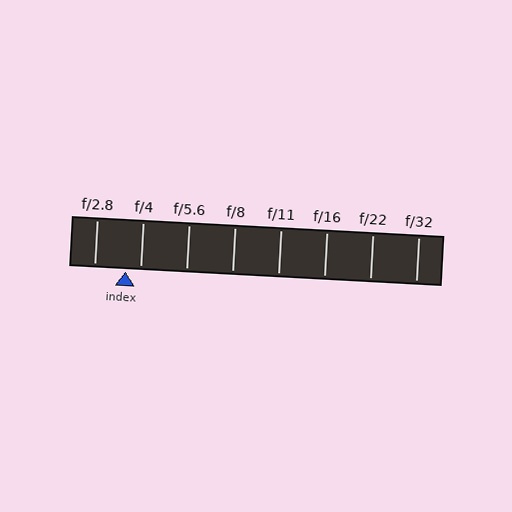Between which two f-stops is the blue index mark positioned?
The index mark is between f/2.8 and f/4.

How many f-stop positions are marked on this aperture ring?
There are 8 f-stop positions marked.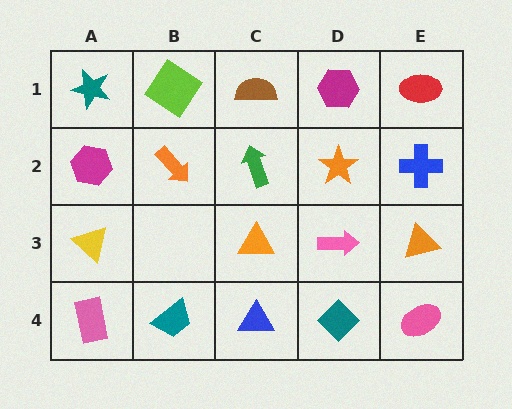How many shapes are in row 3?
4 shapes.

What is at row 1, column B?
A lime diamond.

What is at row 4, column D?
A teal diamond.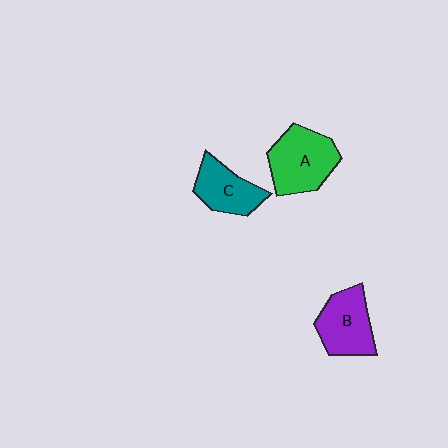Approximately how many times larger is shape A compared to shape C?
Approximately 1.3 times.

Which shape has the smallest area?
Shape C (teal).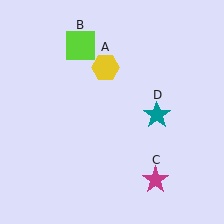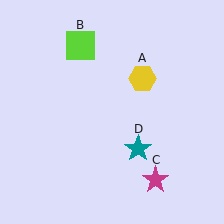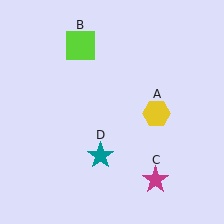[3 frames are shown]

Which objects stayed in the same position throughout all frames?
Lime square (object B) and magenta star (object C) remained stationary.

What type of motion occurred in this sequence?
The yellow hexagon (object A), teal star (object D) rotated clockwise around the center of the scene.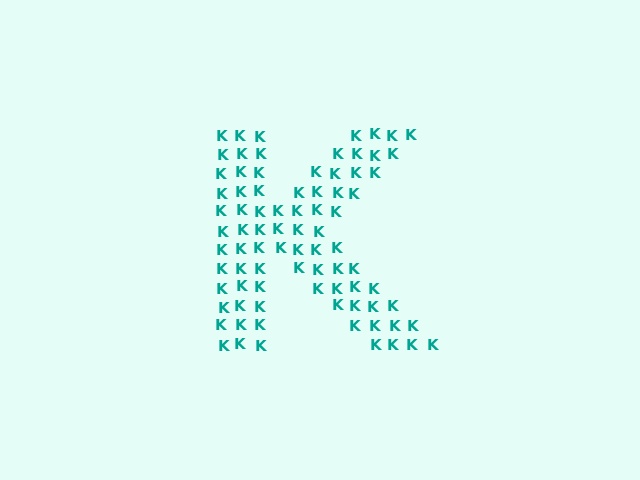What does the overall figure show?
The overall figure shows the letter K.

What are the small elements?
The small elements are letter K's.